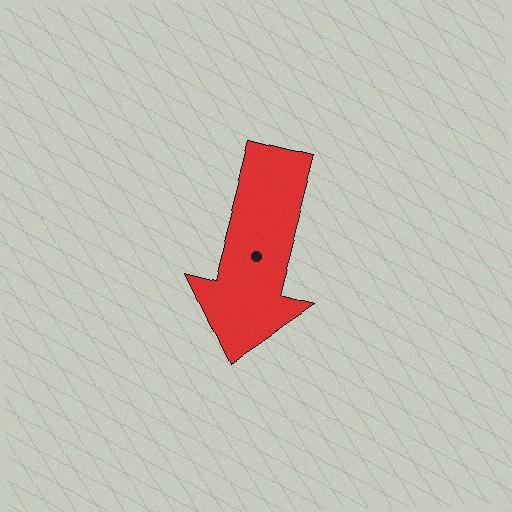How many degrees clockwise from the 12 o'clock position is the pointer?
Approximately 195 degrees.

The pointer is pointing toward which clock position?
Roughly 6 o'clock.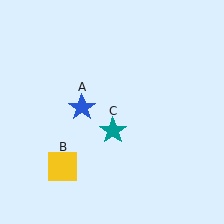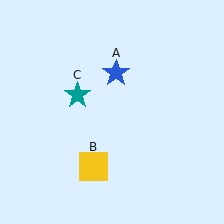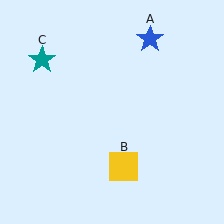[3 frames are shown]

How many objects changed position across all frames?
3 objects changed position: blue star (object A), yellow square (object B), teal star (object C).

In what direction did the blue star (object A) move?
The blue star (object A) moved up and to the right.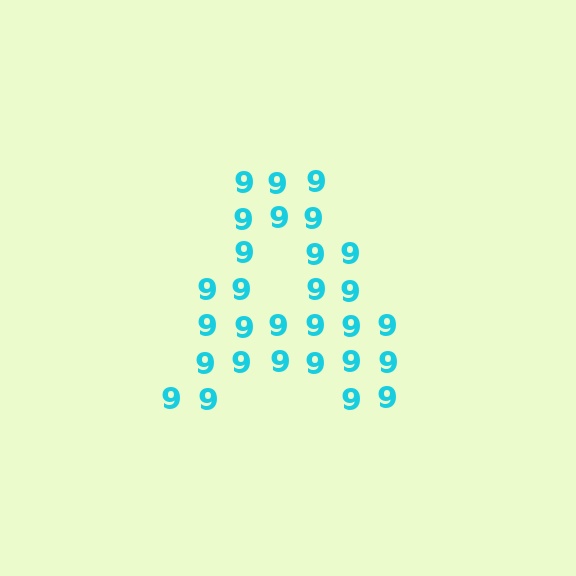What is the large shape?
The large shape is the letter A.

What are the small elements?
The small elements are digit 9's.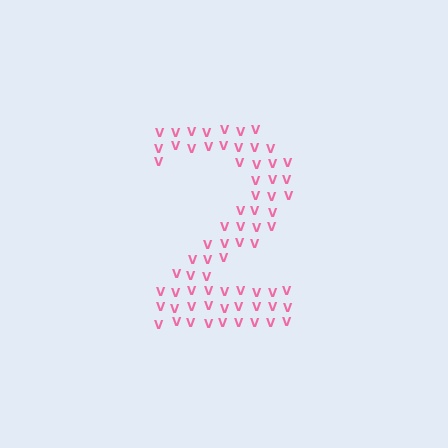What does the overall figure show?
The overall figure shows the digit 2.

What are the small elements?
The small elements are letter V's.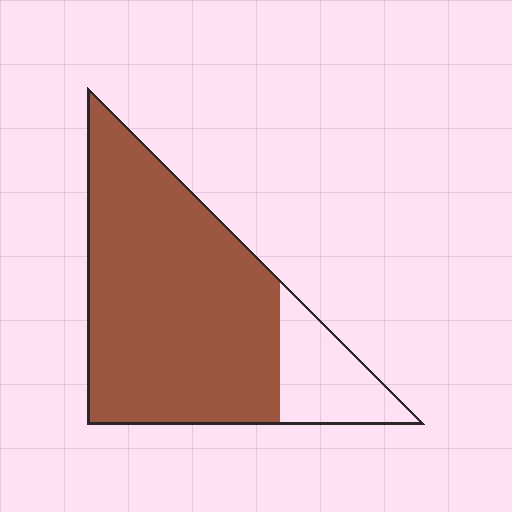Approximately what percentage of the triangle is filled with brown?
Approximately 80%.